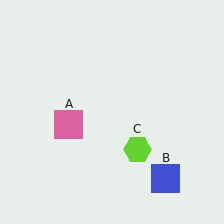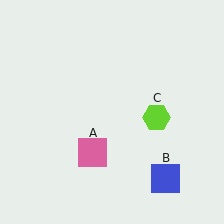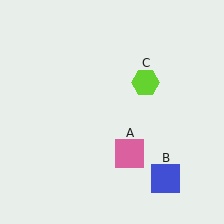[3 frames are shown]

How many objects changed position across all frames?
2 objects changed position: pink square (object A), lime hexagon (object C).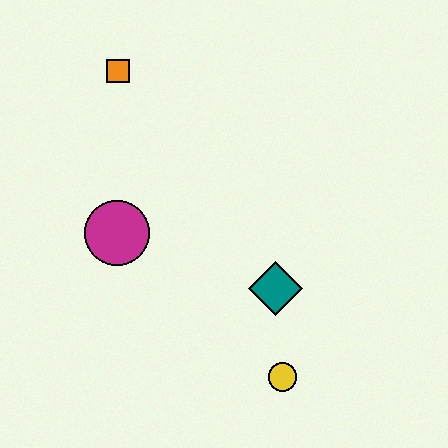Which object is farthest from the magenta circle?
The yellow circle is farthest from the magenta circle.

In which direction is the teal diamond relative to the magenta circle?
The teal diamond is to the right of the magenta circle.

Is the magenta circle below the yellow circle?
No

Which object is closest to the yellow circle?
The teal diamond is closest to the yellow circle.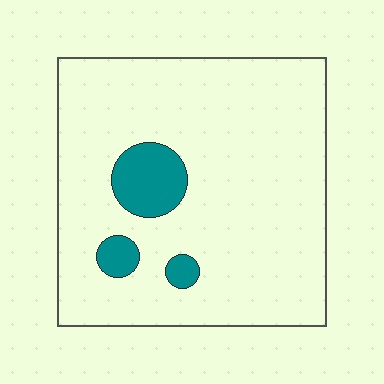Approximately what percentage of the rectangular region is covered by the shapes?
Approximately 10%.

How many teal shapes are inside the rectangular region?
3.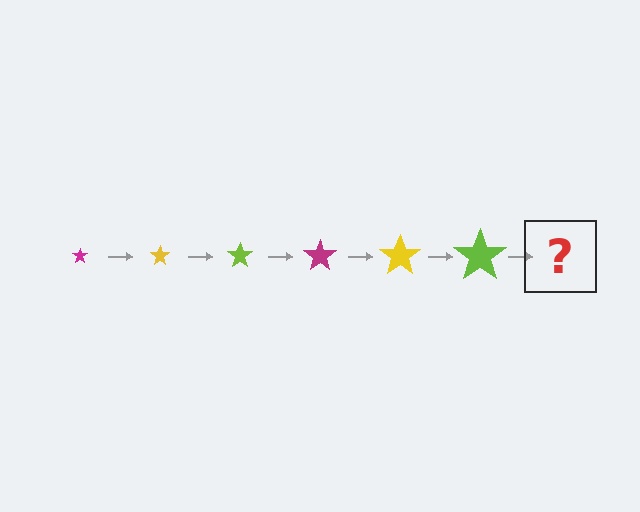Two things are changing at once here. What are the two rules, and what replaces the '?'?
The two rules are that the star grows larger each step and the color cycles through magenta, yellow, and lime. The '?' should be a magenta star, larger than the previous one.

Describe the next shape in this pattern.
It should be a magenta star, larger than the previous one.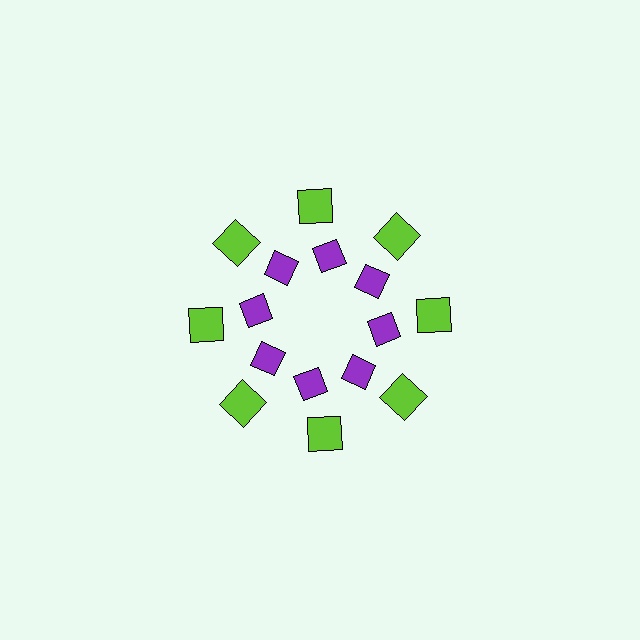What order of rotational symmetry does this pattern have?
This pattern has 8-fold rotational symmetry.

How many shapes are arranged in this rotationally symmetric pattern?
There are 16 shapes, arranged in 8 groups of 2.